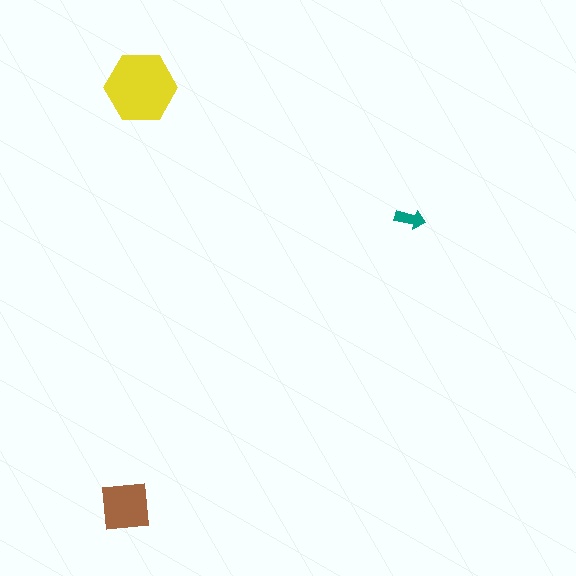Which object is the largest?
The yellow hexagon.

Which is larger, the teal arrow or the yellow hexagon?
The yellow hexagon.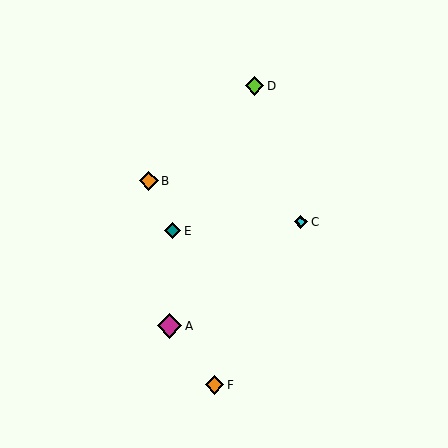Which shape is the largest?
The magenta diamond (labeled A) is the largest.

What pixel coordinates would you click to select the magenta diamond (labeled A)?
Click at (170, 326) to select the magenta diamond A.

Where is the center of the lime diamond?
The center of the lime diamond is at (255, 86).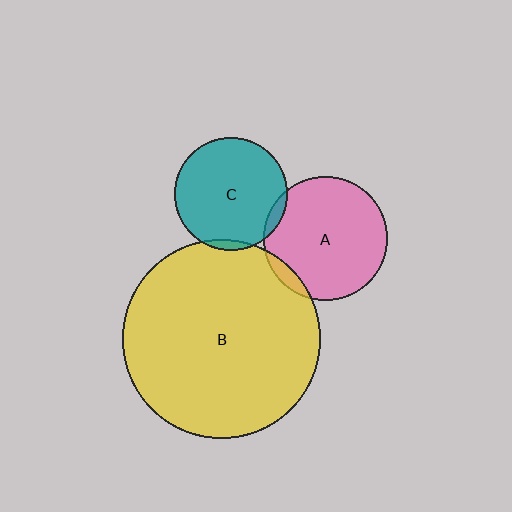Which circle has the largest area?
Circle B (yellow).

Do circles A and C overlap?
Yes.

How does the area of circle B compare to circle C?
Approximately 3.1 times.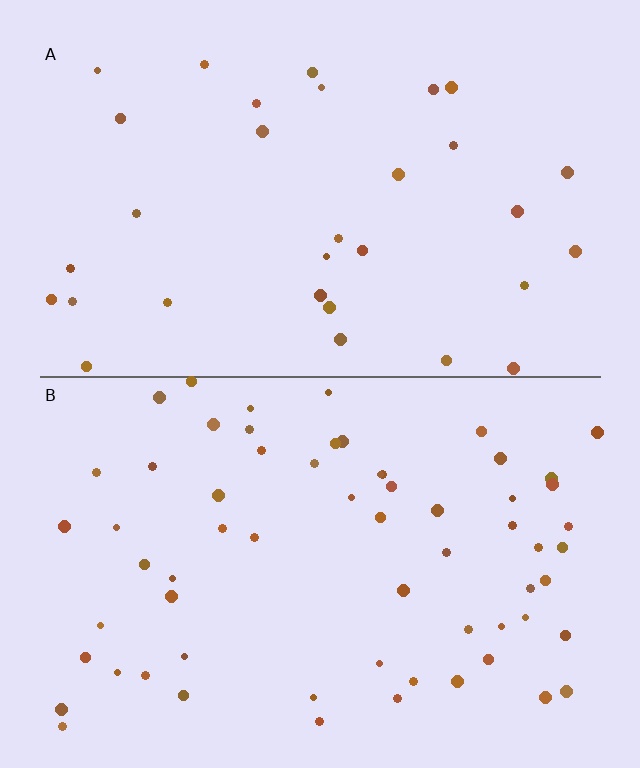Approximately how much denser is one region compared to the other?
Approximately 2.0× — region B over region A.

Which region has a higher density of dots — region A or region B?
B (the bottom).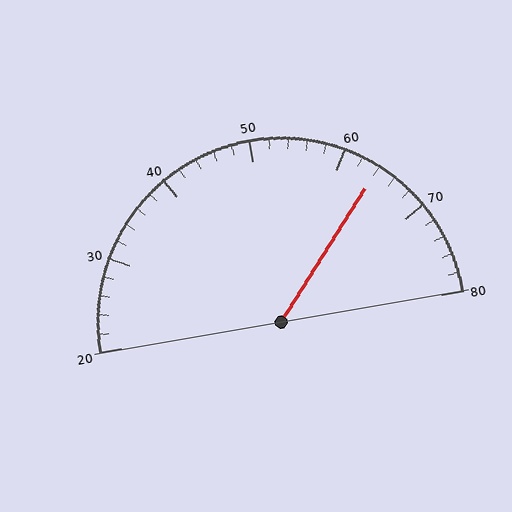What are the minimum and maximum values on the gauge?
The gauge ranges from 20 to 80.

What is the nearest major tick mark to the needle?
The nearest major tick mark is 60.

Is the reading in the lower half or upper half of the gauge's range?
The reading is in the upper half of the range (20 to 80).